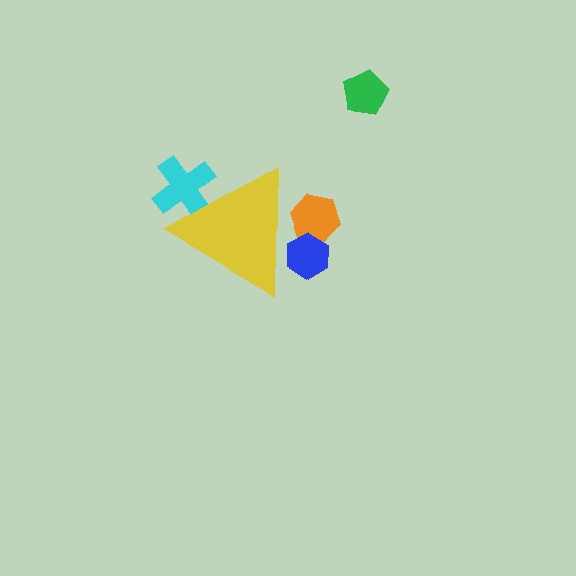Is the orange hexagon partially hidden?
Yes, the orange hexagon is partially hidden behind the yellow triangle.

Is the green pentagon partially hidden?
No, the green pentagon is fully visible.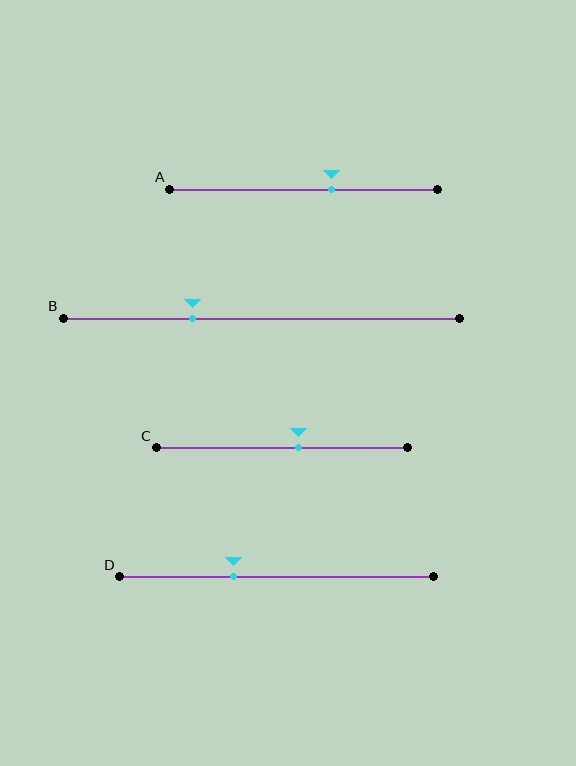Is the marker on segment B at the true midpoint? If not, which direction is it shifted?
No, the marker on segment B is shifted to the left by about 17% of the segment length.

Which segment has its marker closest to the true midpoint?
Segment C has its marker closest to the true midpoint.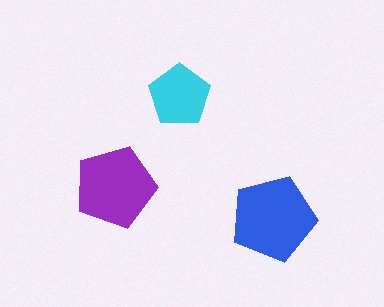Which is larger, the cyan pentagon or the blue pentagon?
The blue one.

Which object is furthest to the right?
The blue pentagon is rightmost.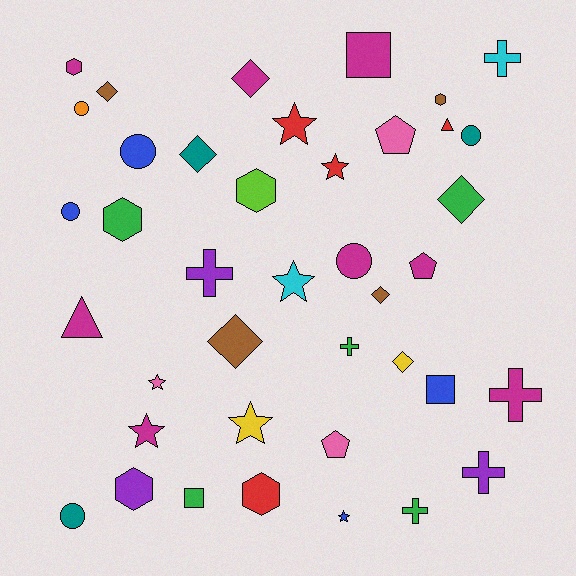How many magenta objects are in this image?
There are 8 magenta objects.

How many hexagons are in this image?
There are 6 hexagons.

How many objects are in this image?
There are 40 objects.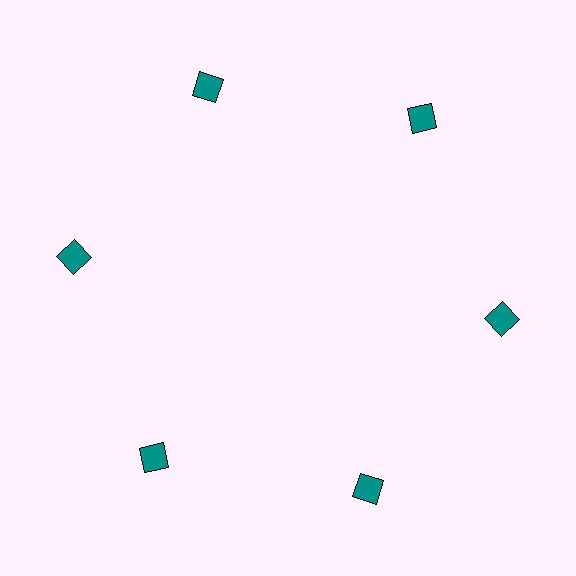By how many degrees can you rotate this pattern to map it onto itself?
The pattern maps onto itself every 60 degrees of rotation.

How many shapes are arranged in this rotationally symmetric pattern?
There are 6 shapes, arranged in 6 groups of 1.